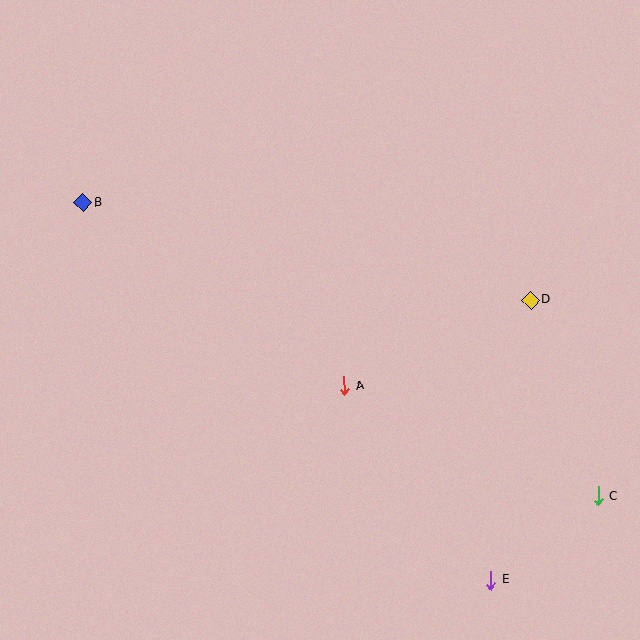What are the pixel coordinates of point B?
Point B is at (83, 203).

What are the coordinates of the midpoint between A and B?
The midpoint between A and B is at (214, 294).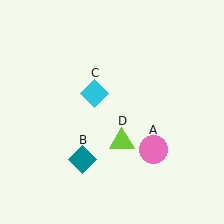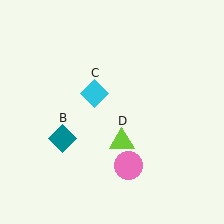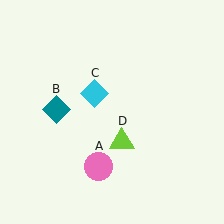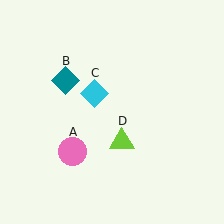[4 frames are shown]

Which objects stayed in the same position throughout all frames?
Cyan diamond (object C) and lime triangle (object D) remained stationary.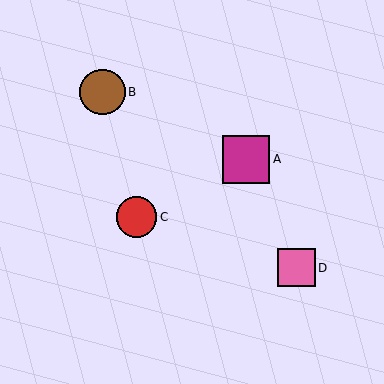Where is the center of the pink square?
The center of the pink square is at (296, 268).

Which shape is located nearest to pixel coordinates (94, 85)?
The brown circle (labeled B) at (103, 92) is nearest to that location.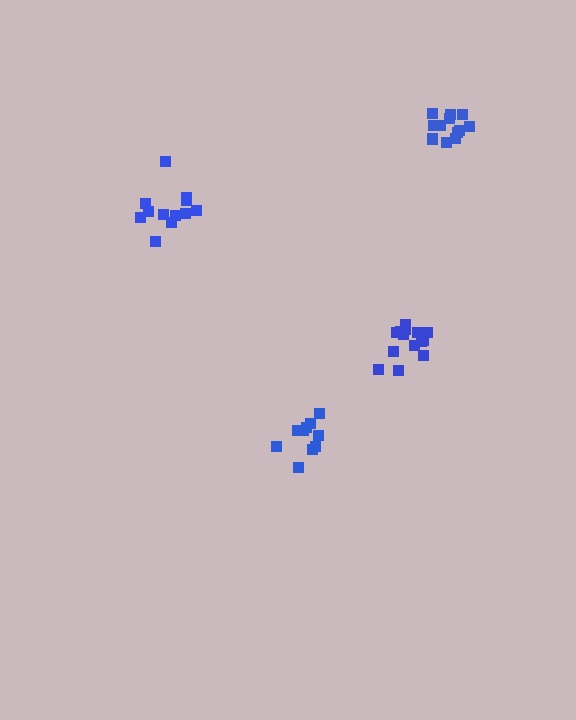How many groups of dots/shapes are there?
There are 4 groups.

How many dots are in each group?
Group 1: 12 dots, Group 2: 10 dots, Group 3: 12 dots, Group 4: 14 dots (48 total).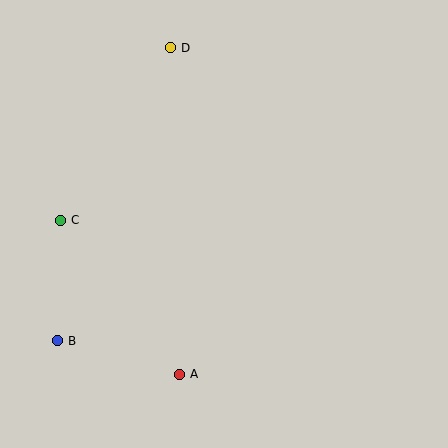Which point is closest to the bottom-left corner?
Point B is closest to the bottom-left corner.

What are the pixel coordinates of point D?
Point D is at (170, 48).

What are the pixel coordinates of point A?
Point A is at (179, 374).